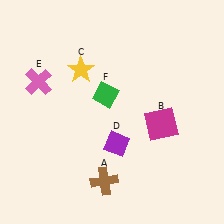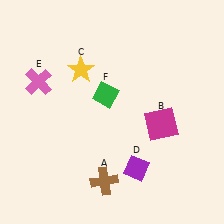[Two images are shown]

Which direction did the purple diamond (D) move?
The purple diamond (D) moved down.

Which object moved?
The purple diamond (D) moved down.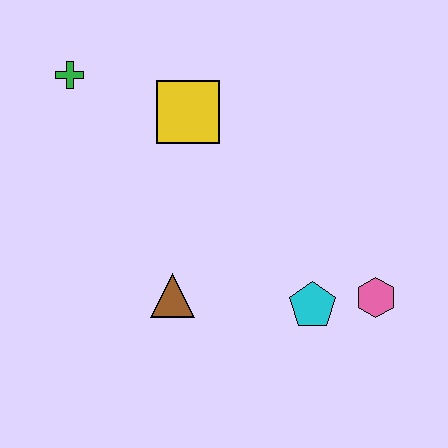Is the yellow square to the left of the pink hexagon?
Yes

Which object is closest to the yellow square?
The green cross is closest to the yellow square.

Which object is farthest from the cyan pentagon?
The green cross is farthest from the cyan pentagon.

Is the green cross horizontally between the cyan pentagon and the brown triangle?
No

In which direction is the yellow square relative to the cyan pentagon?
The yellow square is above the cyan pentagon.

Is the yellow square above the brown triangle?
Yes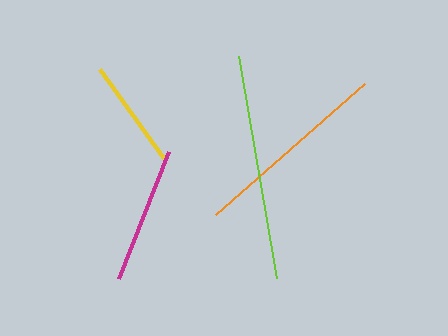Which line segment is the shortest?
The yellow line is the shortest at approximately 110 pixels.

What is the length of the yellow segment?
The yellow segment is approximately 110 pixels long.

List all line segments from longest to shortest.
From longest to shortest: lime, orange, magenta, yellow.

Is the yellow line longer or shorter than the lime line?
The lime line is longer than the yellow line.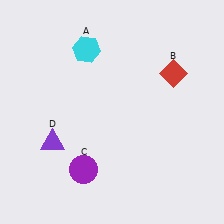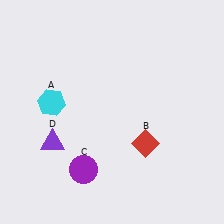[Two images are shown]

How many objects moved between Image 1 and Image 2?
2 objects moved between the two images.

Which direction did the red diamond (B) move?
The red diamond (B) moved down.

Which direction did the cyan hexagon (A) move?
The cyan hexagon (A) moved down.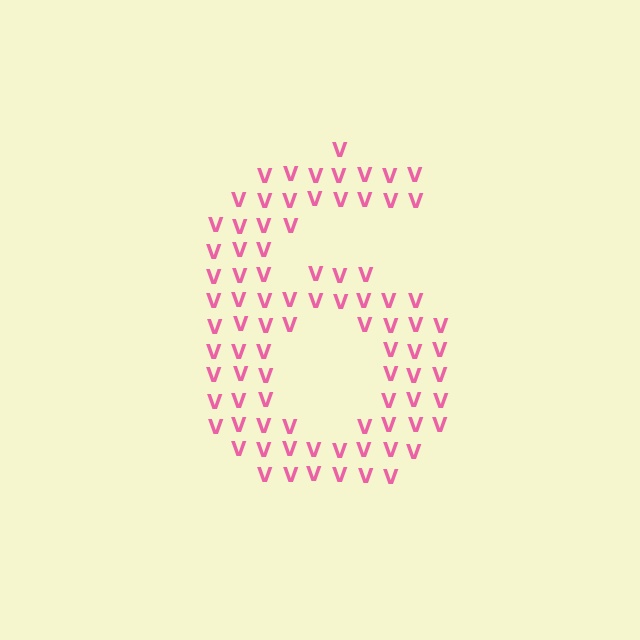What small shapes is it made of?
It is made of small letter V's.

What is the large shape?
The large shape is the digit 6.